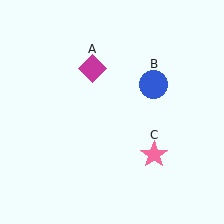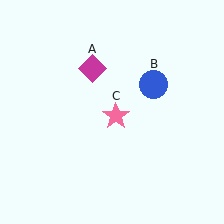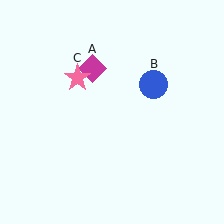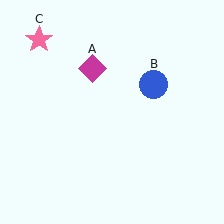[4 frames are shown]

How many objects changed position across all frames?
1 object changed position: pink star (object C).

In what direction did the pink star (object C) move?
The pink star (object C) moved up and to the left.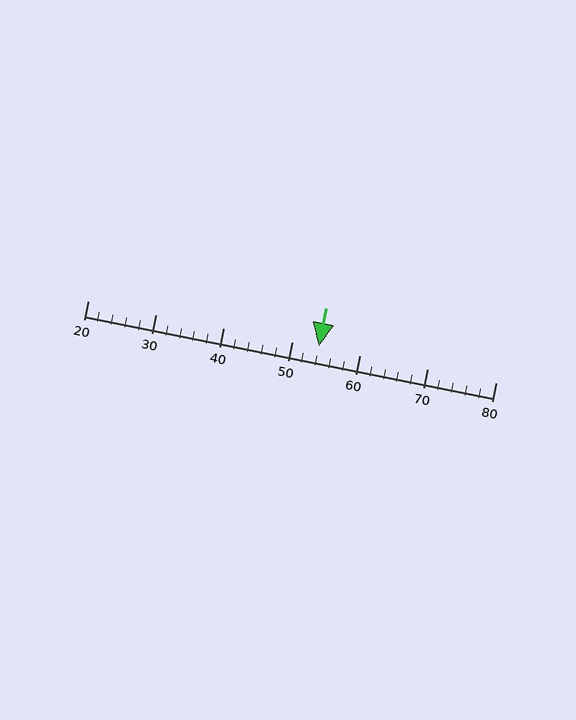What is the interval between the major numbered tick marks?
The major tick marks are spaced 10 units apart.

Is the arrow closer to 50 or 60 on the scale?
The arrow is closer to 50.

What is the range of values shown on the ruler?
The ruler shows values from 20 to 80.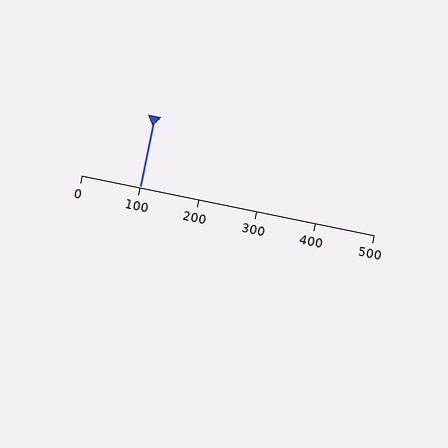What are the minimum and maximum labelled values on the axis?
The axis runs from 0 to 500.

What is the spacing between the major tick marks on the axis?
The major ticks are spaced 100 apart.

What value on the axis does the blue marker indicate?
The marker indicates approximately 100.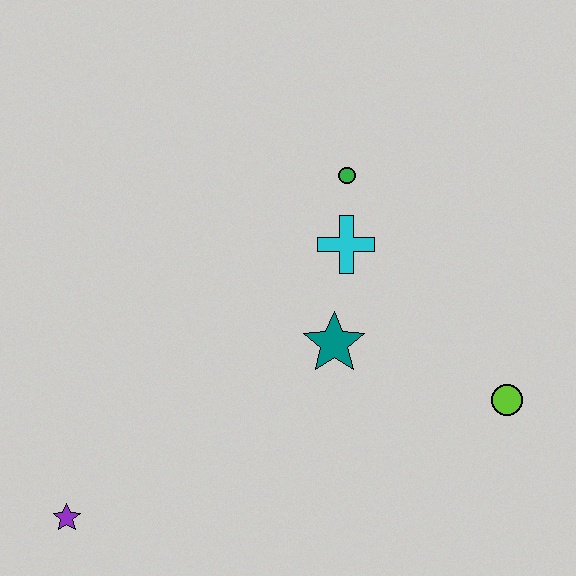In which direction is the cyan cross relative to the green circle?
The cyan cross is below the green circle.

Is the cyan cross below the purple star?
No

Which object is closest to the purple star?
The teal star is closest to the purple star.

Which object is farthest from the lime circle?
The purple star is farthest from the lime circle.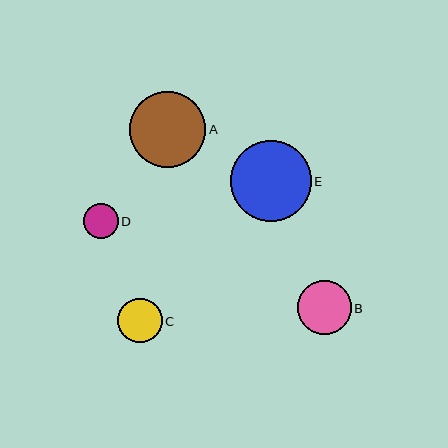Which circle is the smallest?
Circle D is the smallest with a size of approximately 34 pixels.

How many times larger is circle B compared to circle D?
Circle B is approximately 1.6 times the size of circle D.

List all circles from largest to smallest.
From largest to smallest: E, A, B, C, D.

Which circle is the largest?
Circle E is the largest with a size of approximately 81 pixels.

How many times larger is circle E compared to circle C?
Circle E is approximately 1.8 times the size of circle C.